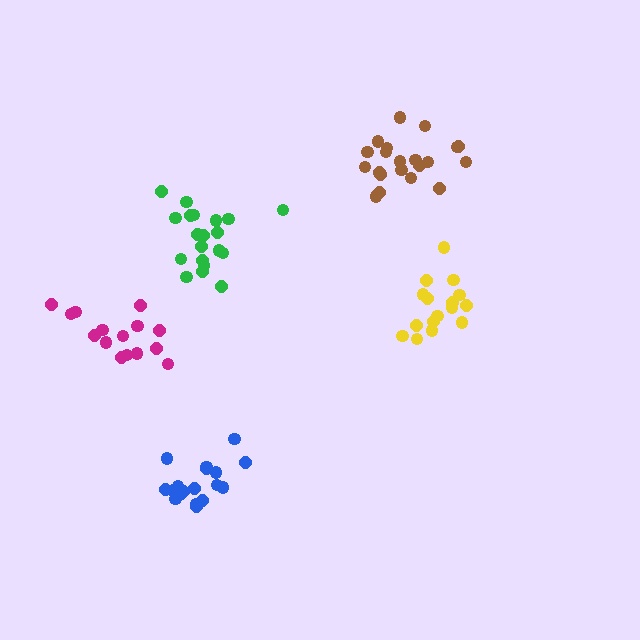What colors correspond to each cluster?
The clusters are colored: green, brown, blue, yellow, magenta.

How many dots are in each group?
Group 1: 20 dots, Group 2: 21 dots, Group 3: 18 dots, Group 4: 16 dots, Group 5: 15 dots (90 total).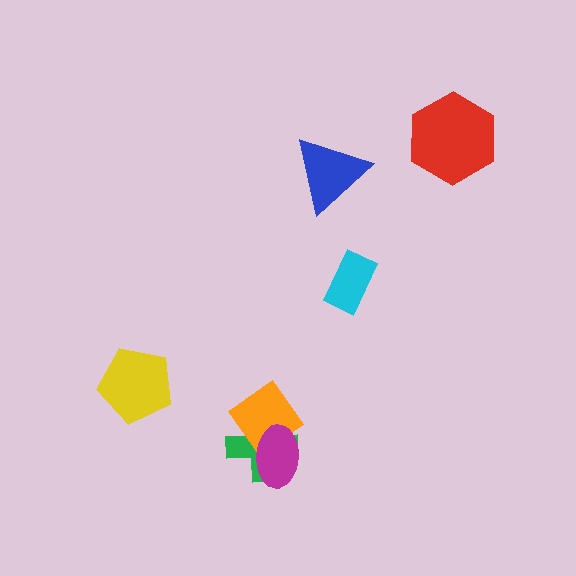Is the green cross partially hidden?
Yes, it is partially covered by another shape.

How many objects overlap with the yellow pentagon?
0 objects overlap with the yellow pentagon.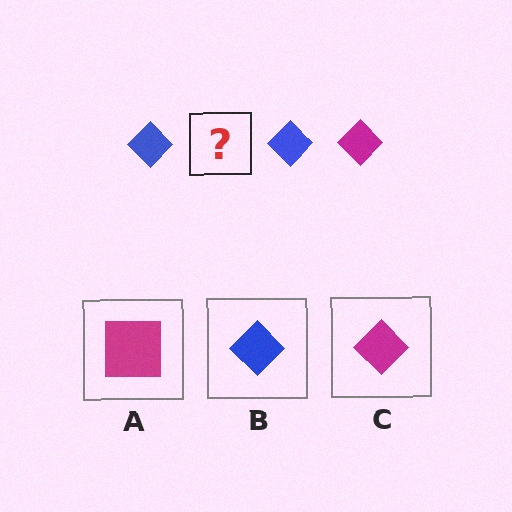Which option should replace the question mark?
Option C.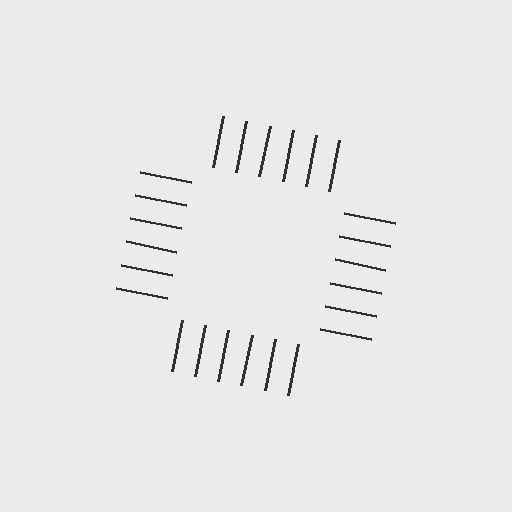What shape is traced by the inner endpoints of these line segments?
An illusory square — the line segments terminate on its edges but no continuous stroke is drawn.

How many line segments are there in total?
24 — 6 along each of the 4 edges.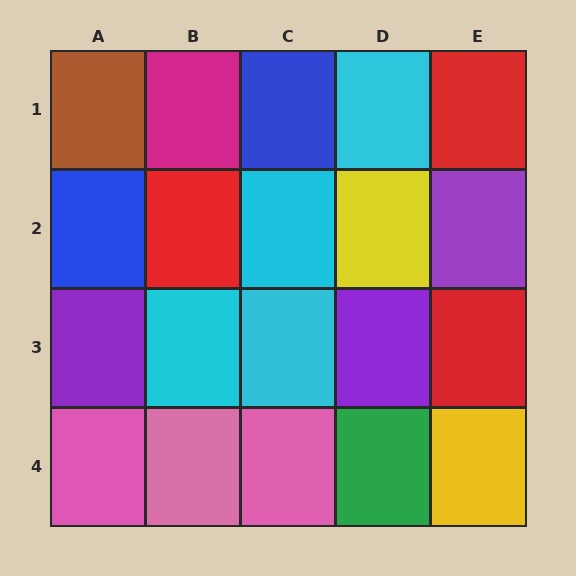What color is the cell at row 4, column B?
Pink.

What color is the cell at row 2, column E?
Purple.